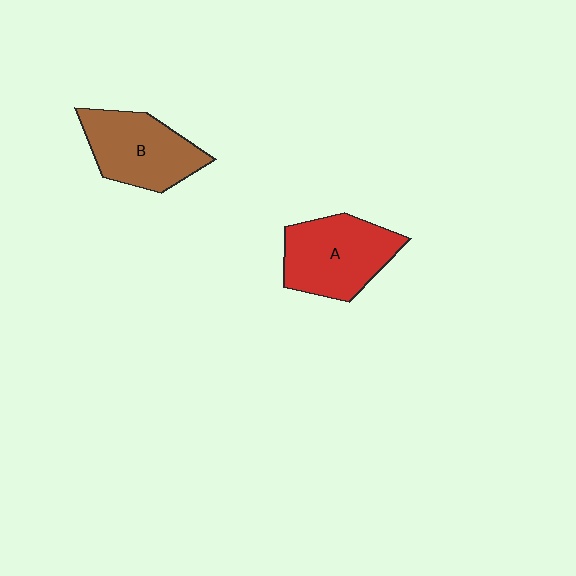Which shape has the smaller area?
Shape B (brown).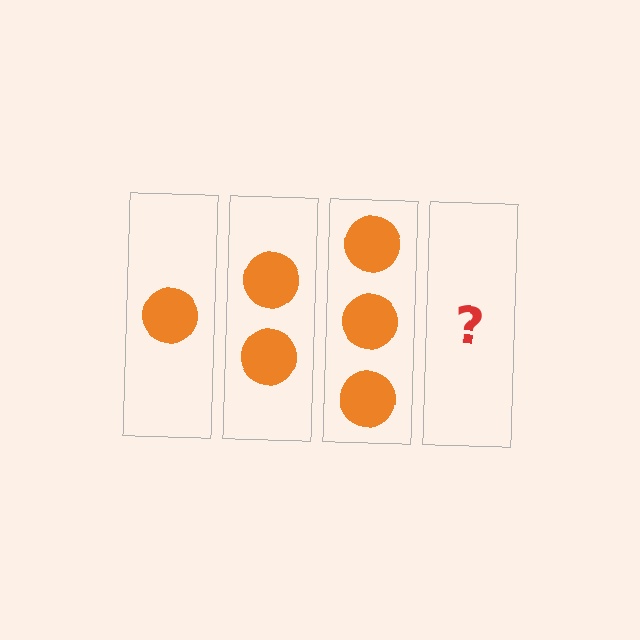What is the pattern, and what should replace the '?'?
The pattern is that each step adds one more circle. The '?' should be 4 circles.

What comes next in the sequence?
The next element should be 4 circles.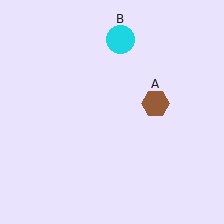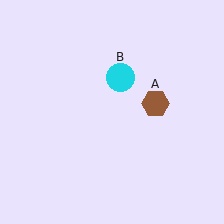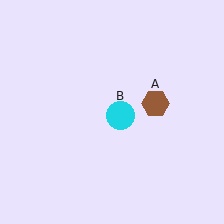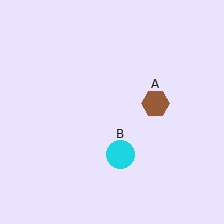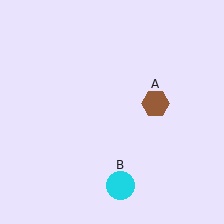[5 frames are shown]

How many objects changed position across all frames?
1 object changed position: cyan circle (object B).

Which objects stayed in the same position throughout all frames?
Brown hexagon (object A) remained stationary.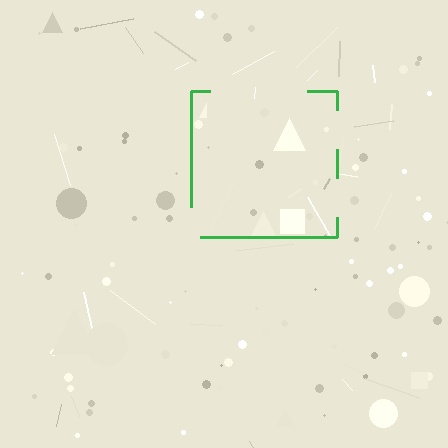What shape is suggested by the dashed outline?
The dashed outline suggests a square.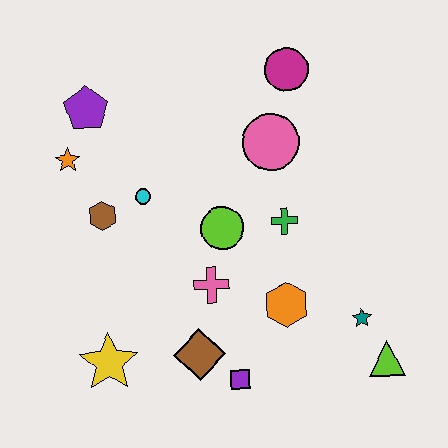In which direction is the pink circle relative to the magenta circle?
The pink circle is below the magenta circle.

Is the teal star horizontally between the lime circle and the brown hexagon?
No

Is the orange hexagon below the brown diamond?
No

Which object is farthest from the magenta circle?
The yellow star is farthest from the magenta circle.